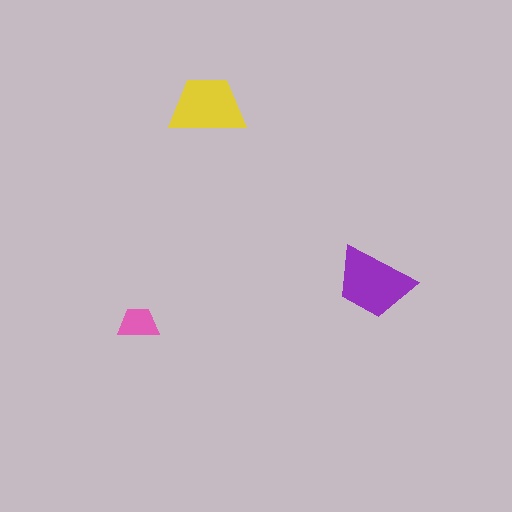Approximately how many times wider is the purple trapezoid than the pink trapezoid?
About 2 times wider.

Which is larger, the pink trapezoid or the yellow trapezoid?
The yellow one.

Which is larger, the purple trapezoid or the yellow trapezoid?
The purple one.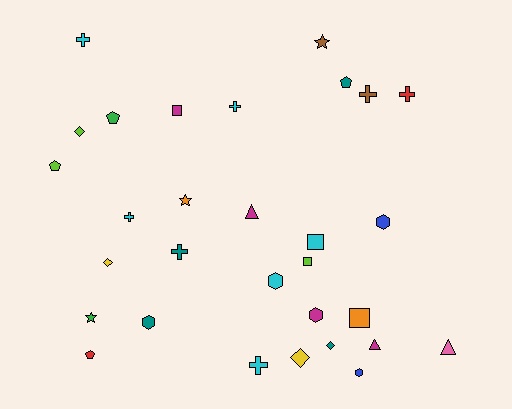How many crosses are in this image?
There are 7 crosses.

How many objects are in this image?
There are 30 objects.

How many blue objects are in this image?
There are 2 blue objects.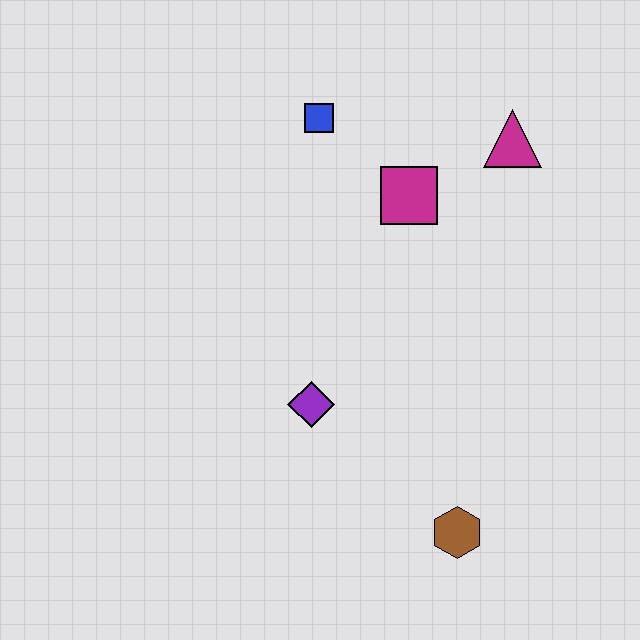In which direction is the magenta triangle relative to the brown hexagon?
The magenta triangle is above the brown hexagon.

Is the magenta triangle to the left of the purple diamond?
No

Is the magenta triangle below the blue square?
Yes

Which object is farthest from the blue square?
The brown hexagon is farthest from the blue square.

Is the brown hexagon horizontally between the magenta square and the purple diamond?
No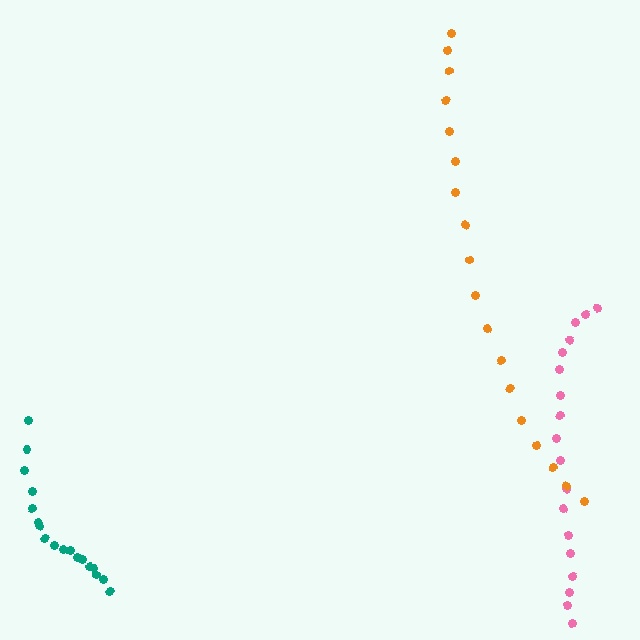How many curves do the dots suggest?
There are 3 distinct paths.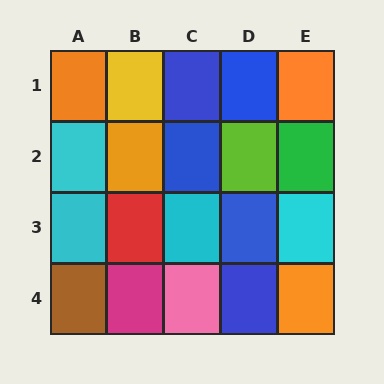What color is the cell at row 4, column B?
Magenta.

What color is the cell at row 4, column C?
Pink.